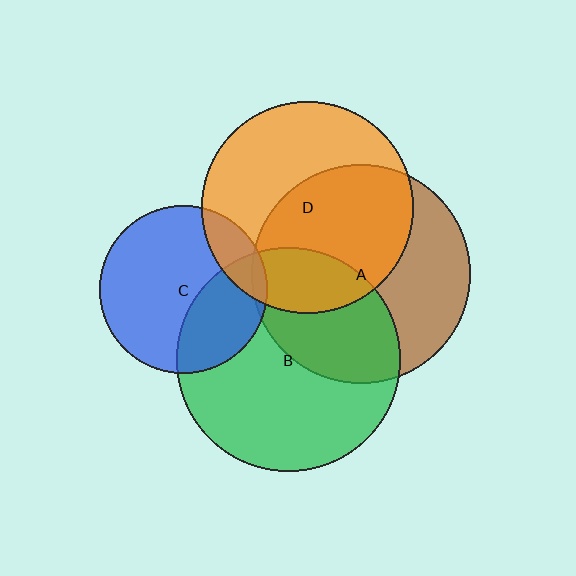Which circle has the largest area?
Circle B (green).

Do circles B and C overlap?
Yes.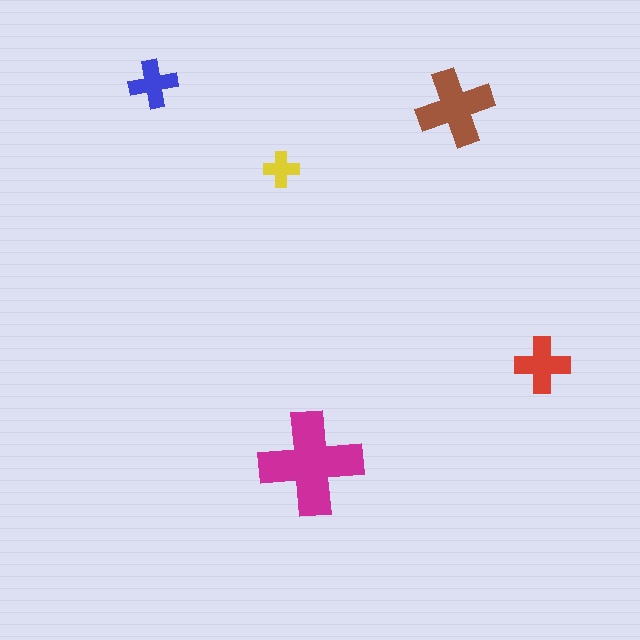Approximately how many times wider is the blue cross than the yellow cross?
About 1.5 times wider.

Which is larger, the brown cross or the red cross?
The brown one.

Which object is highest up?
The blue cross is topmost.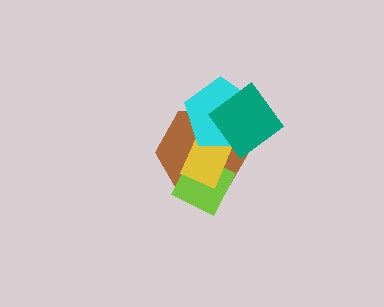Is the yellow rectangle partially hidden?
Yes, it is partially covered by another shape.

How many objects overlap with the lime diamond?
2 objects overlap with the lime diamond.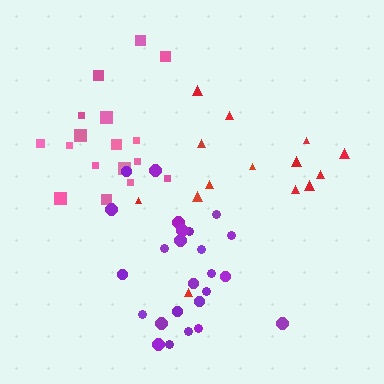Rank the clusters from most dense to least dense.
purple, pink, red.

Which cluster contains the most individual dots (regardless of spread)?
Purple (25).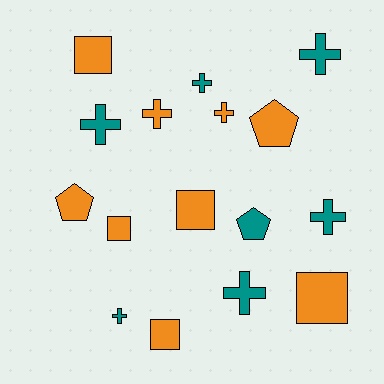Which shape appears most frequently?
Cross, with 8 objects.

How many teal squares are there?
There are no teal squares.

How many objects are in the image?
There are 16 objects.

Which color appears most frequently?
Orange, with 9 objects.